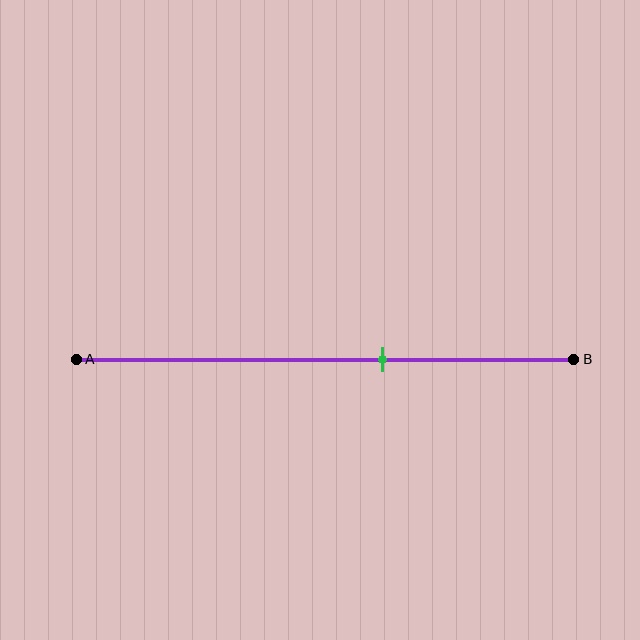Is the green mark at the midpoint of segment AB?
No, the mark is at about 60% from A, not at the 50% midpoint.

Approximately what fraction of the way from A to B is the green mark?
The green mark is approximately 60% of the way from A to B.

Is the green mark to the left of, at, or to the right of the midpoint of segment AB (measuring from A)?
The green mark is to the right of the midpoint of segment AB.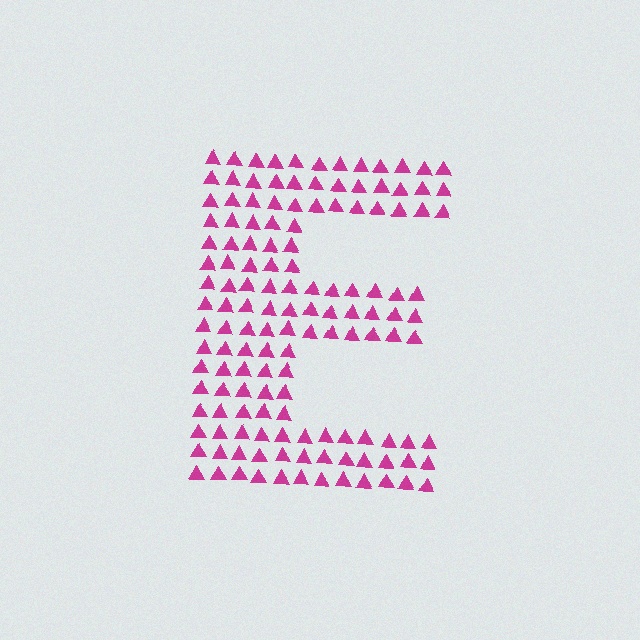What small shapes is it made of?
It is made of small triangles.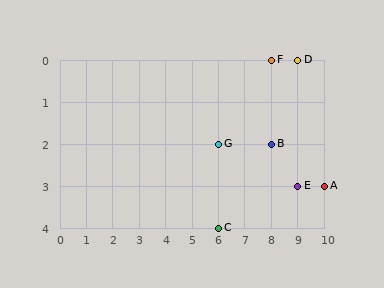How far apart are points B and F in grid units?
Points B and F are 2 rows apart.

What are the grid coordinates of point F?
Point F is at grid coordinates (8, 0).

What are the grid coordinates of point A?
Point A is at grid coordinates (10, 3).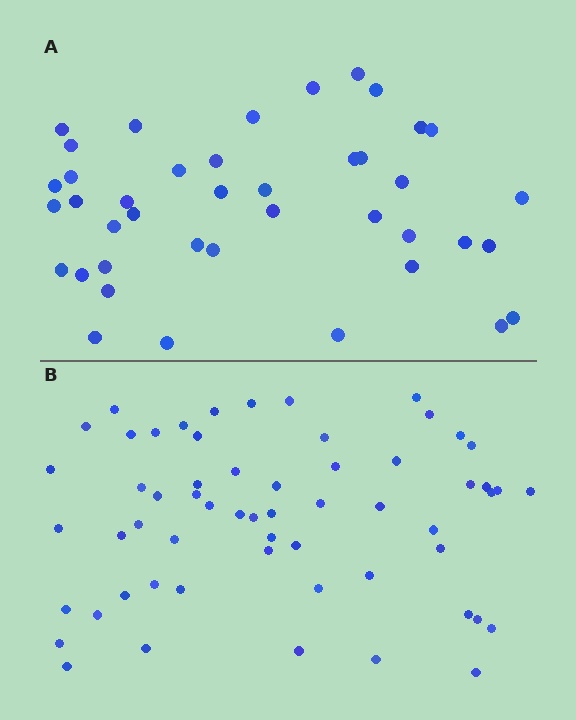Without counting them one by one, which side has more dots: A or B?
Region B (the bottom region) has more dots.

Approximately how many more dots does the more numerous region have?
Region B has approximately 20 more dots than region A.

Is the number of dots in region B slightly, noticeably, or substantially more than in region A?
Region B has noticeably more, but not dramatically so. The ratio is roughly 1.4 to 1.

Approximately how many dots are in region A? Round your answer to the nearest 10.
About 40 dots. (The exact count is 41, which rounds to 40.)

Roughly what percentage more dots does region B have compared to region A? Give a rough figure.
About 45% more.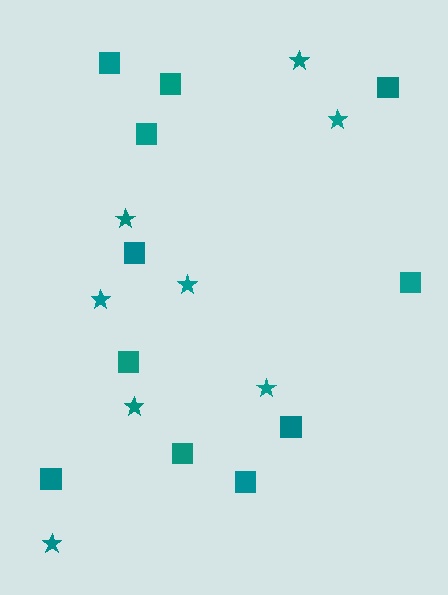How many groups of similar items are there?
There are 2 groups: one group of squares (11) and one group of stars (8).